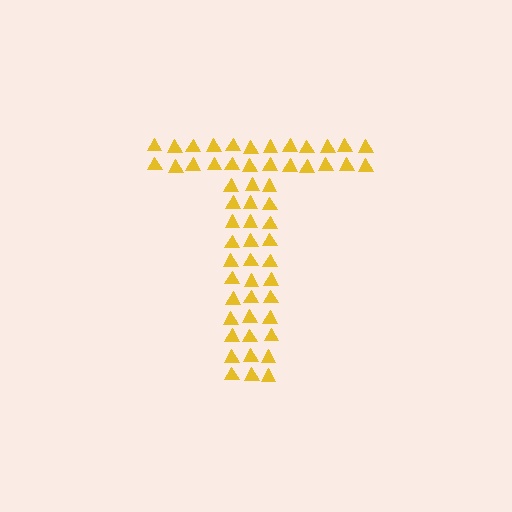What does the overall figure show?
The overall figure shows the letter T.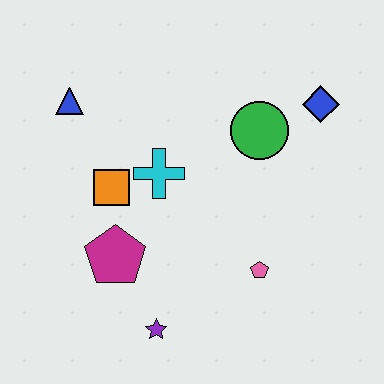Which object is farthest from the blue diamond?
The purple star is farthest from the blue diamond.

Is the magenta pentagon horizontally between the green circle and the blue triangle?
Yes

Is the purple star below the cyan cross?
Yes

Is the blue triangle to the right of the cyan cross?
No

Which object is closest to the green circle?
The blue diamond is closest to the green circle.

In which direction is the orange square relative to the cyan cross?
The orange square is to the left of the cyan cross.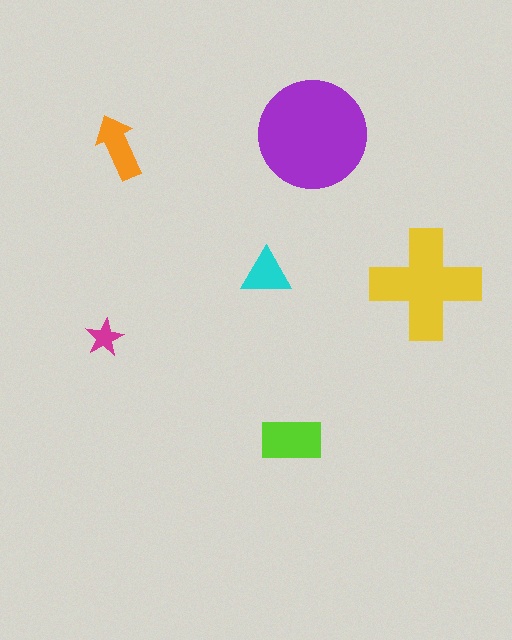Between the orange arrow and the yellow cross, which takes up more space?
The yellow cross.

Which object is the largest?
The purple circle.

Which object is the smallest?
The magenta star.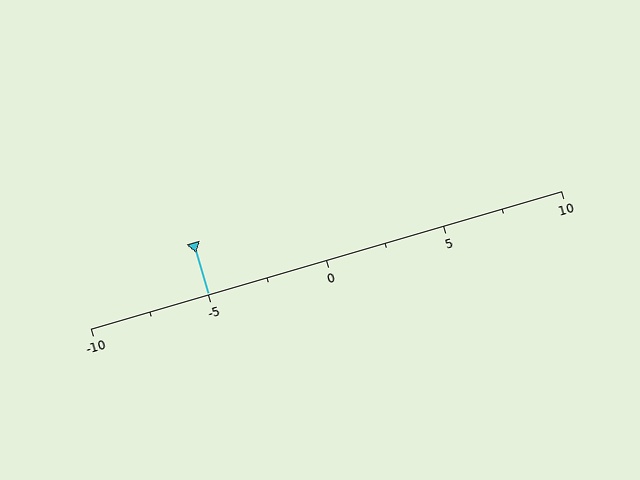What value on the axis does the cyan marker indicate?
The marker indicates approximately -5.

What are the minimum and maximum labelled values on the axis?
The axis runs from -10 to 10.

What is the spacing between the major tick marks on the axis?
The major ticks are spaced 5 apart.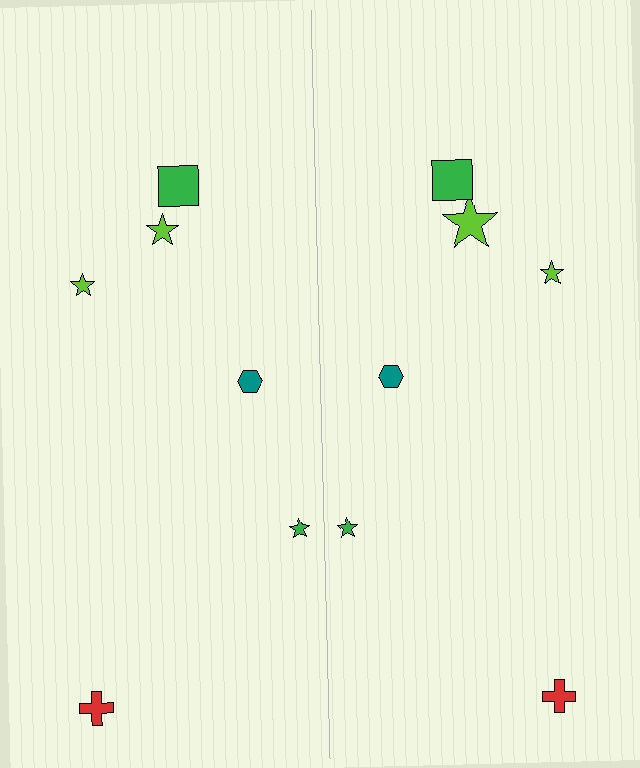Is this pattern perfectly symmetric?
No, the pattern is not perfectly symmetric. The lime star on the right side has a different size than its mirror counterpart.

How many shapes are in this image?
There are 12 shapes in this image.